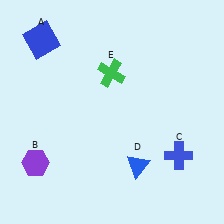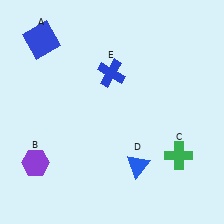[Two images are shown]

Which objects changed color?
C changed from blue to green. E changed from green to blue.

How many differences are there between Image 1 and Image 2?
There are 2 differences between the two images.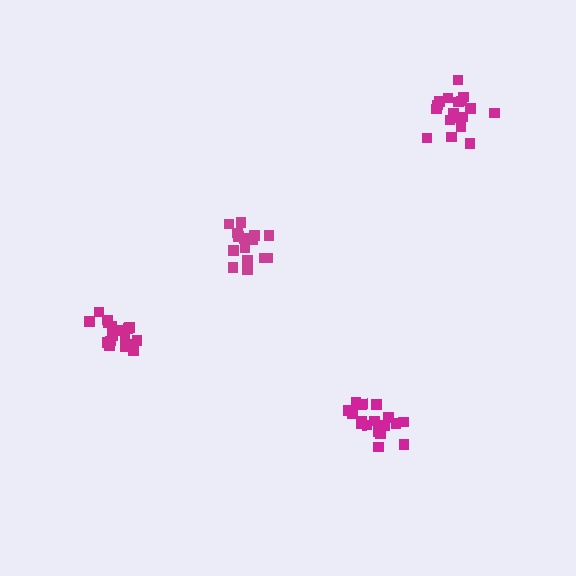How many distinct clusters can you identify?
There are 4 distinct clusters.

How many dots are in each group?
Group 1: 18 dots, Group 2: 17 dots, Group 3: 15 dots, Group 4: 20 dots (70 total).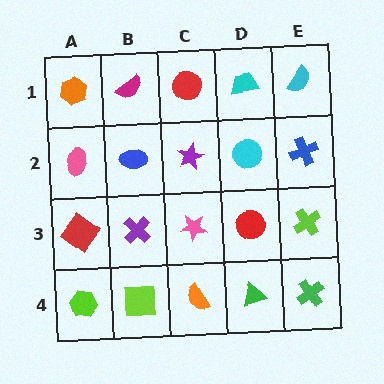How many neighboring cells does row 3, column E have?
3.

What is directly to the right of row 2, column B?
A purple star.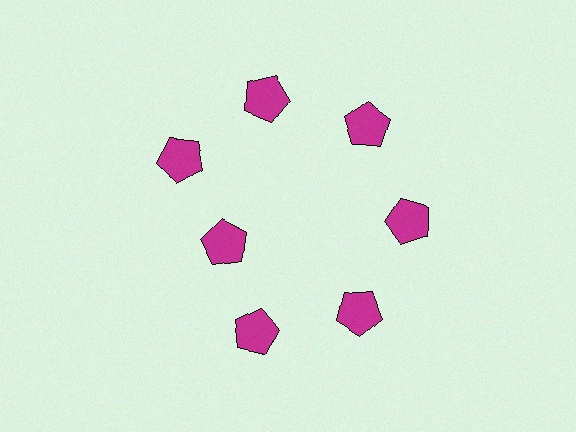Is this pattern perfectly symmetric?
No. The 7 magenta pentagons are arranged in a ring, but one element near the 8 o'clock position is pulled inward toward the center, breaking the 7-fold rotational symmetry.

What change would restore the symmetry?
The symmetry would be restored by moving it outward, back onto the ring so that all 7 pentagons sit at equal angles and equal distance from the center.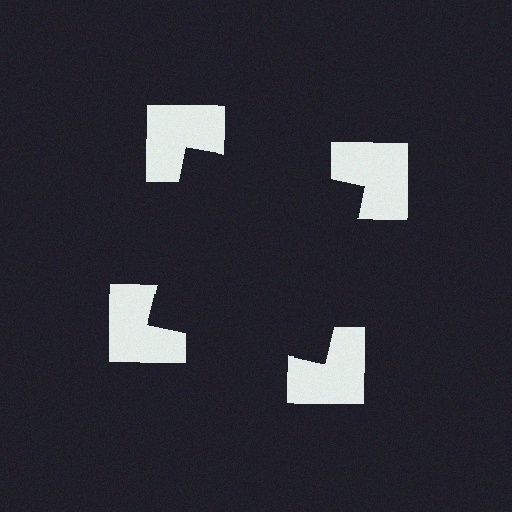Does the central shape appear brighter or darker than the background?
It typically appears slightly darker than the background, even though no actual brightness change is drawn.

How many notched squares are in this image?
There are 4 — one at each vertex of the illusory square.